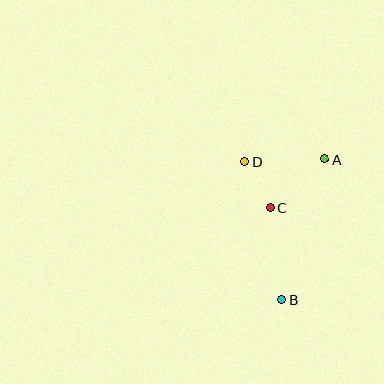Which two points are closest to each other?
Points C and D are closest to each other.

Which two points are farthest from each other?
Points A and B are farthest from each other.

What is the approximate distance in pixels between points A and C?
The distance between A and C is approximately 74 pixels.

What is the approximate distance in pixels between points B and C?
The distance between B and C is approximately 92 pixels.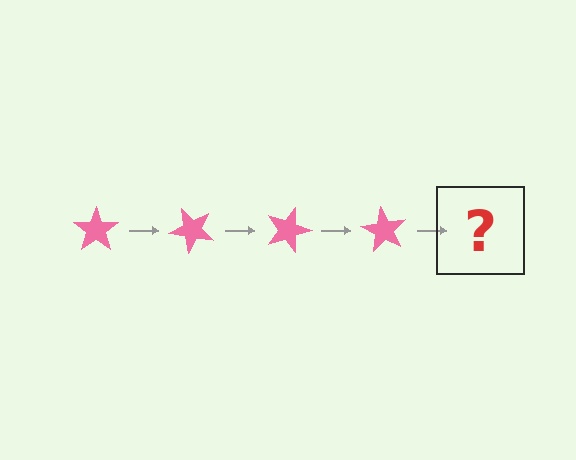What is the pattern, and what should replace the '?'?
The pattern is that the star rotates 45 degrees each step. The '?' should be a pink star rotated 180 degrees.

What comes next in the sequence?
The next element should be a pink star rotated 180 degrees.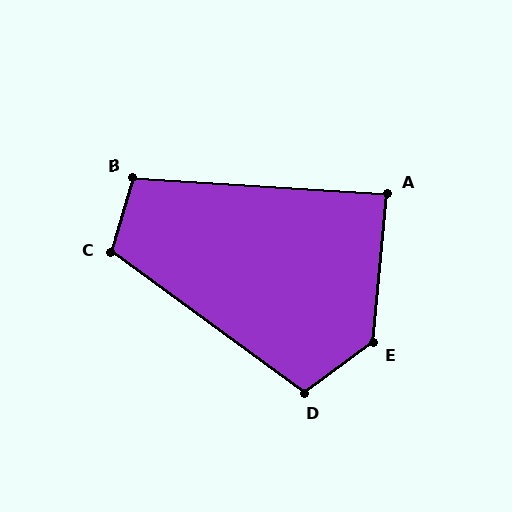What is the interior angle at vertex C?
Approximately 109 degrees (obtuse).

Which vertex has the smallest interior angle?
A, at approximately 88 degrees.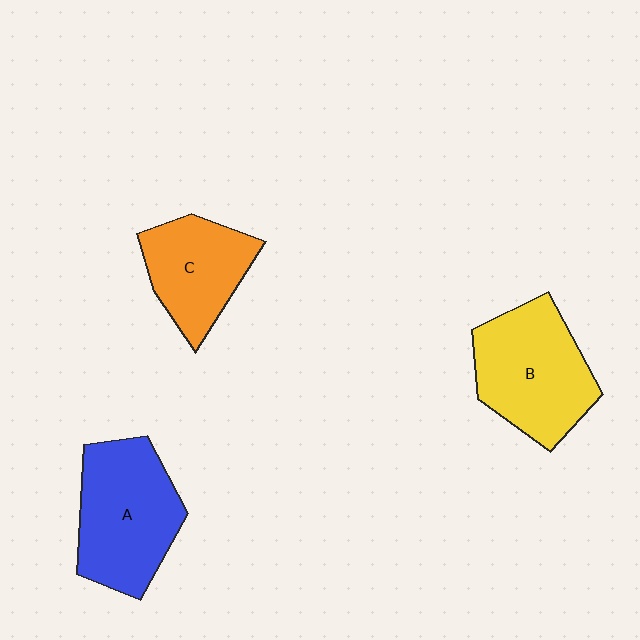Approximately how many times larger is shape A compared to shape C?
Approximately 1.4 times.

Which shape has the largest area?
Shape A (blue).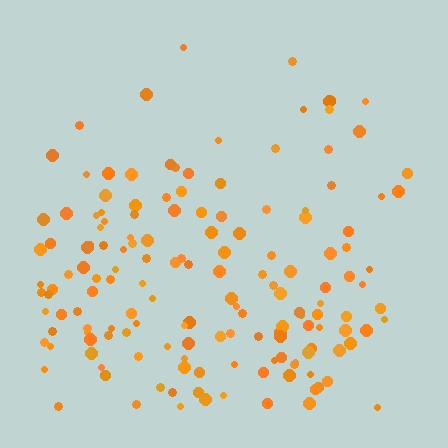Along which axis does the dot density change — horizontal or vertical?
Vertical.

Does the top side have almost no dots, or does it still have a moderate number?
Still a moderate number, just noticeably fewer than the bottom.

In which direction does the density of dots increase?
From top to bottom, with the bottom side densest.